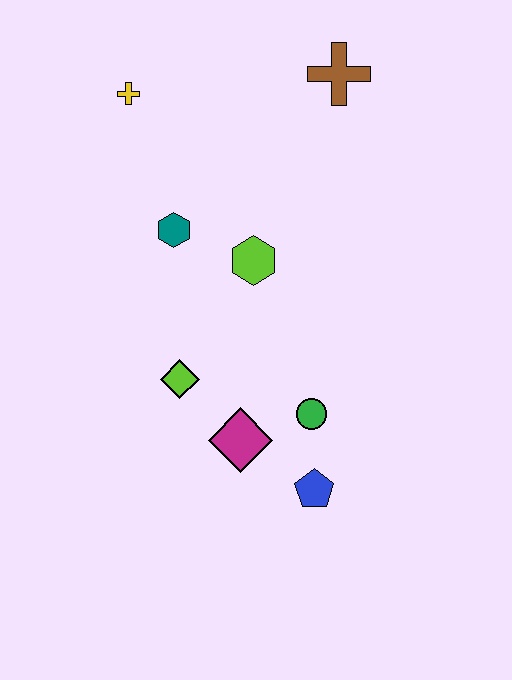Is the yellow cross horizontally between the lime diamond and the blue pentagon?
No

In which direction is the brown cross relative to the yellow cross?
The brown cross is to the right of the yellow cross.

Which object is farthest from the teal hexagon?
The blue pentagon is farthest from the teal hexagon.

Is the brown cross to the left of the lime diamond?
No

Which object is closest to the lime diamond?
The magenta diamond is closest to the lime diamond.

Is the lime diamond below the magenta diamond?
No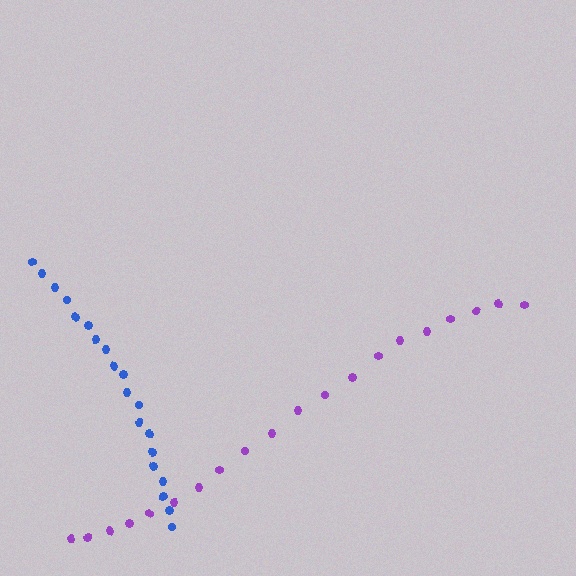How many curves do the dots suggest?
There are 2 distinct paths.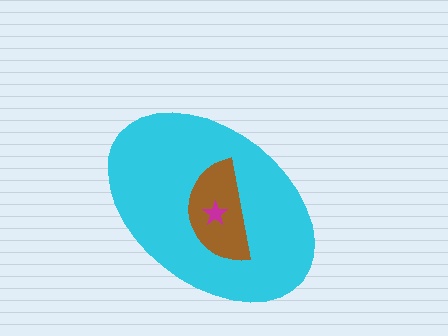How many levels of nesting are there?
3.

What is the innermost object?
The magenta star.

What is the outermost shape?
The cyan ellipse.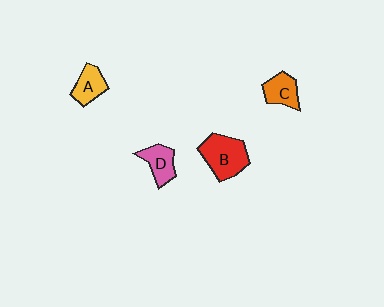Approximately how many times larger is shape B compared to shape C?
Approximately 1.6 times.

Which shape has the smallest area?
Shape A (yellow).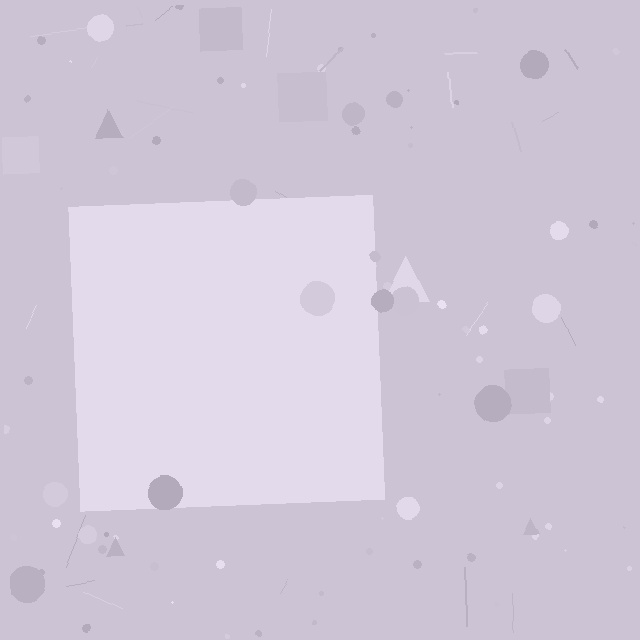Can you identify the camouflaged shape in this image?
The camouflaged shape is a square.